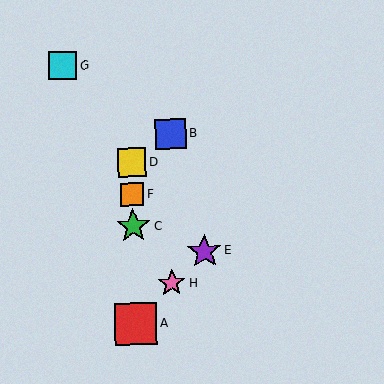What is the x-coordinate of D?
Object D is at x≈132.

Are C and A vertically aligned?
Yes, both are at x≈133.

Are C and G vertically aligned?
No, C is at x≈133 and G is at x≈63.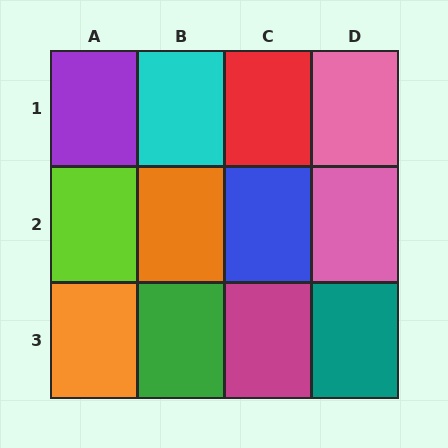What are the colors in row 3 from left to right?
Orange, green, magenta, teal.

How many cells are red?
1 cell is red.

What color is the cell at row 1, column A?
Purple.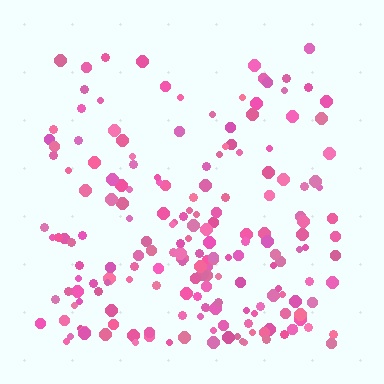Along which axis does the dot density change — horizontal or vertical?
Vertical.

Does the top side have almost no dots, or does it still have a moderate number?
Still a moderate number, just noticeably fewer than the bottom.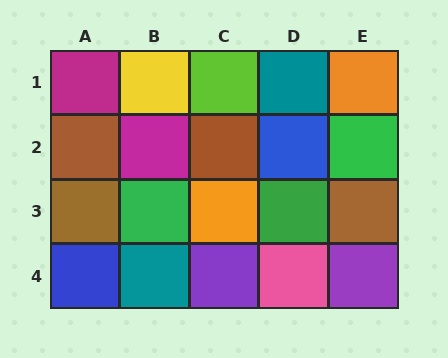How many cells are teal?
2 cells are teal.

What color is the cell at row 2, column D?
Blue.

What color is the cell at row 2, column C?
Brown.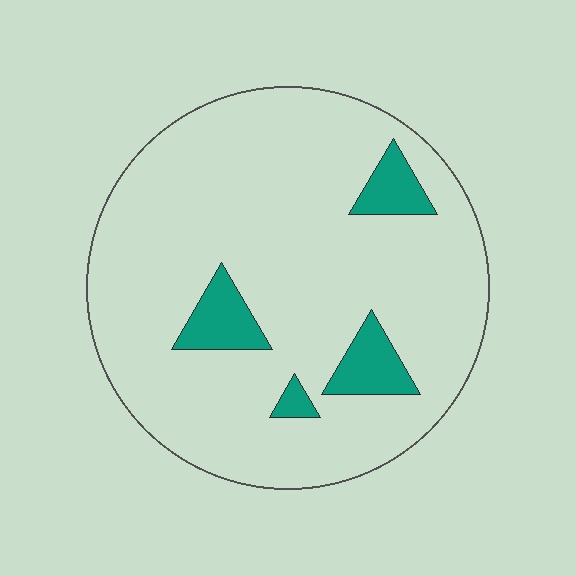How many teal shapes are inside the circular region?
4.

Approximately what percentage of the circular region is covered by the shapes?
Approximately 10%.